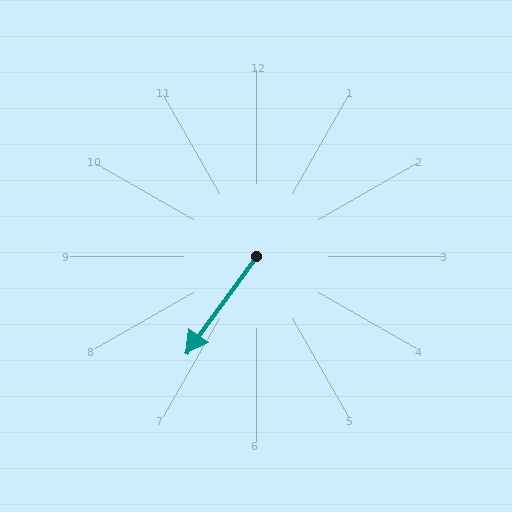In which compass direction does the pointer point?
Southwest.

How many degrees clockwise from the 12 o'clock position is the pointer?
Approximately 216 degrees.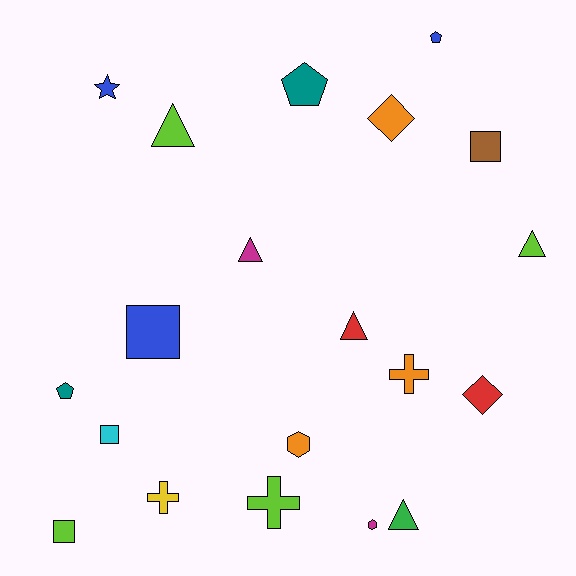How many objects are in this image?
There are 20 objects.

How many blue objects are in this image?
There are 3 blue objects.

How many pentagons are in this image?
There are 3 pentagons.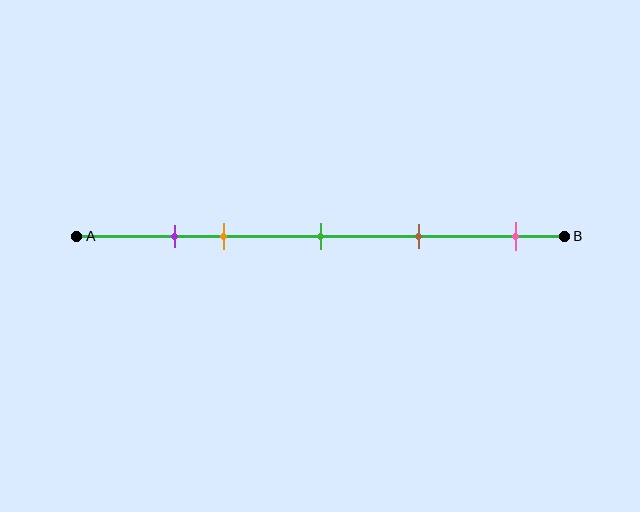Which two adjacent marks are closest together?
The purple and orange marks are the closest adjacent pair.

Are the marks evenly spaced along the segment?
No, the marks are not evenly spaced.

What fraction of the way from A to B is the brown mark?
The brown mark is approximately 70% (0.7) of the way from A to B.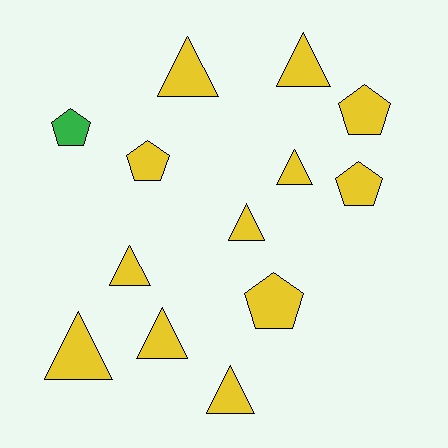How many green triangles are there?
There are no green triangles.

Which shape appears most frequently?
Triangle, with 8 objects.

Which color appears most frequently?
Yellow, with 12 objects.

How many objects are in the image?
There are 13 objects.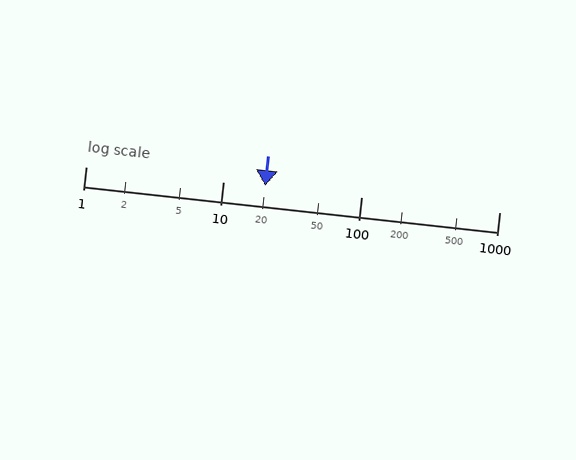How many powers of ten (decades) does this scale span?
The scale spans 3 decades, from 1 to 1000.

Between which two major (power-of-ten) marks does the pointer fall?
The pointer is between 10 and 100.